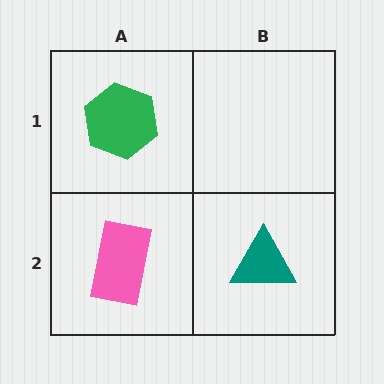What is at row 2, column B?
A teal triangle.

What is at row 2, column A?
A pink rectangle.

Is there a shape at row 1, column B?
No, that cell is empty.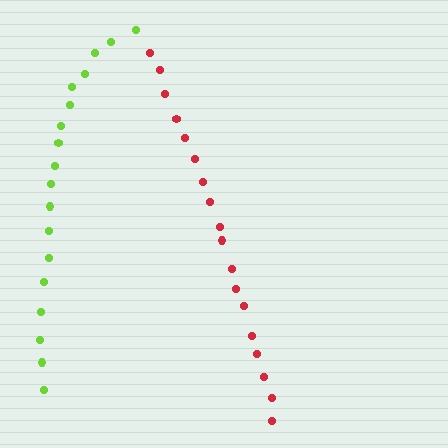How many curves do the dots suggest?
There are 2 distinct paths.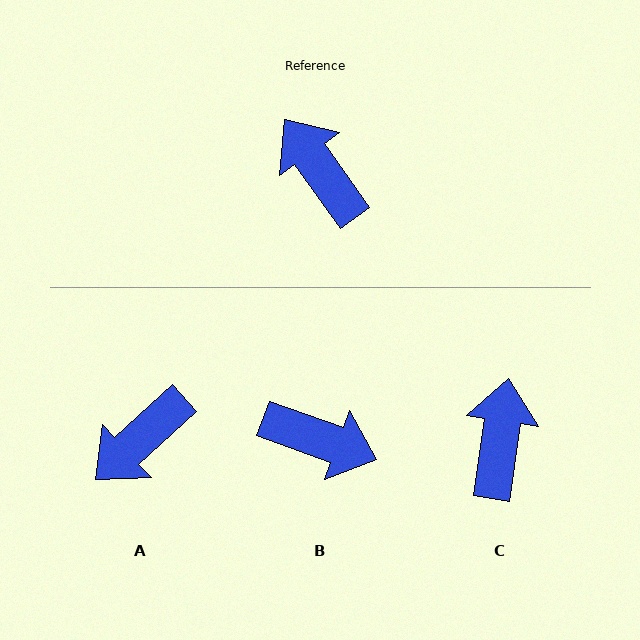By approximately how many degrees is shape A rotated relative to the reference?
Approximately 97 degrees counter-clockwise.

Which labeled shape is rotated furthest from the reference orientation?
B, about 145 degrees away.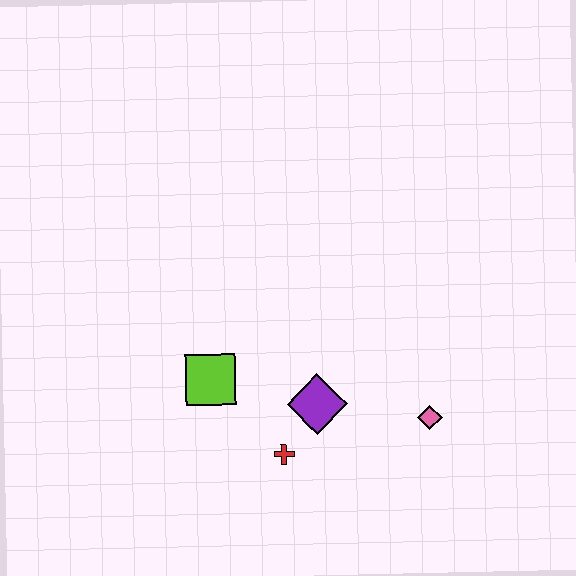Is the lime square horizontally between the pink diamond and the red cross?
No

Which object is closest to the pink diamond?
The purple diamond is closest to the pink diamond.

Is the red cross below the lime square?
Yes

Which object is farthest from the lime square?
The pink diamond is farthest from the lime square.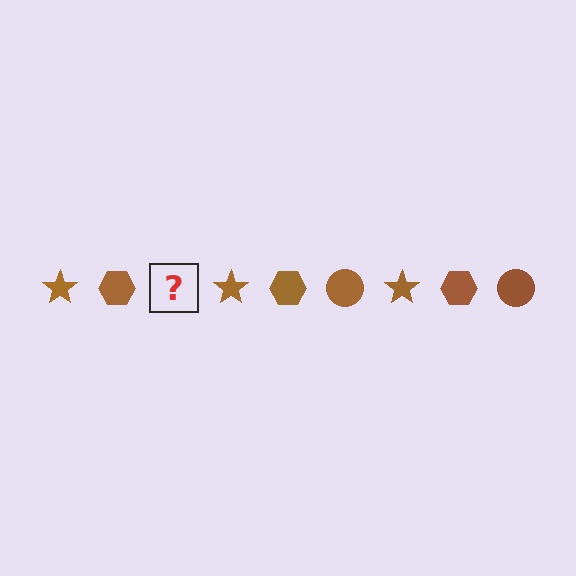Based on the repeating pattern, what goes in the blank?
The blank should be a brown circle.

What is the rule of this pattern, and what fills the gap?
The rule is that the pattern cycles through star, hexagon, circle shapes in brown. The gap should be filled with a brown circle.